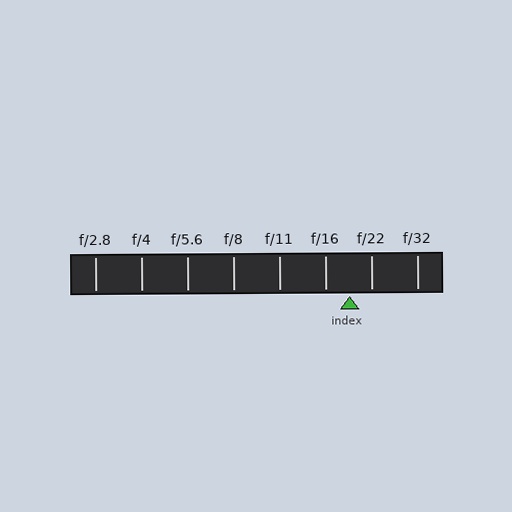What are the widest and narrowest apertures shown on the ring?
The widest aperture shown is f/2.8 and the narrowest is f/32.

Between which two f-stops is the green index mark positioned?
The index mark is between f/16 and f/22.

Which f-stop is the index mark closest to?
The index mark is closest to f/22.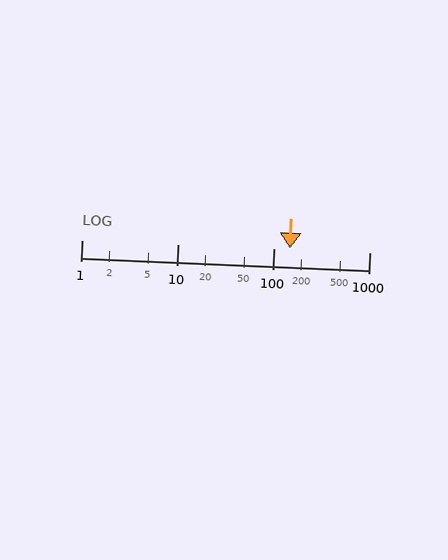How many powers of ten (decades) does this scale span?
The scale spans 3 decades, from 1 to 1000.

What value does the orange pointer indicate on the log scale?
The pointer indicates approximately 150.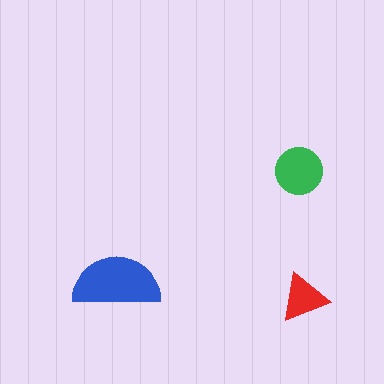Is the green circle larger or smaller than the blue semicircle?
Smaller.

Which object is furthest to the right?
The red triangle is rightmost.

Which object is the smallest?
The red triangle.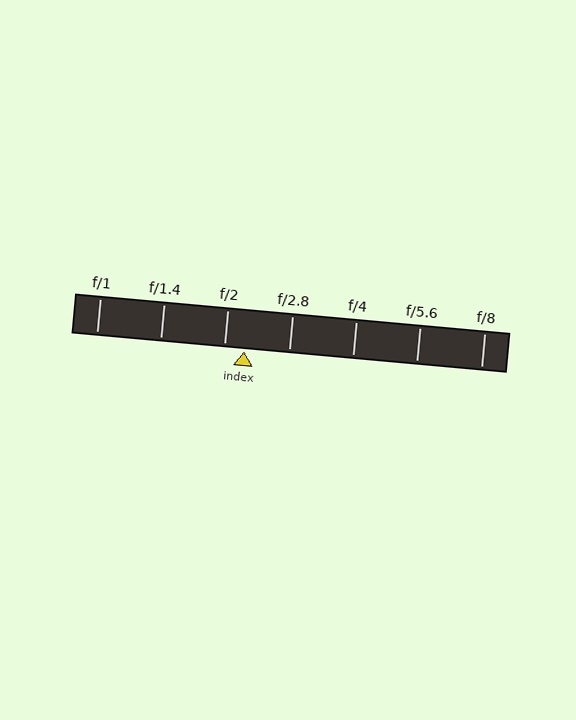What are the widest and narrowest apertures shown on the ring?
The widest aperture shown is f/1 and the narrowest is f/8.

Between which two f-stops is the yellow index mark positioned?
The index mark is between f/2 and f/2.8.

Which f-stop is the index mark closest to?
The index mark is closest to f/2.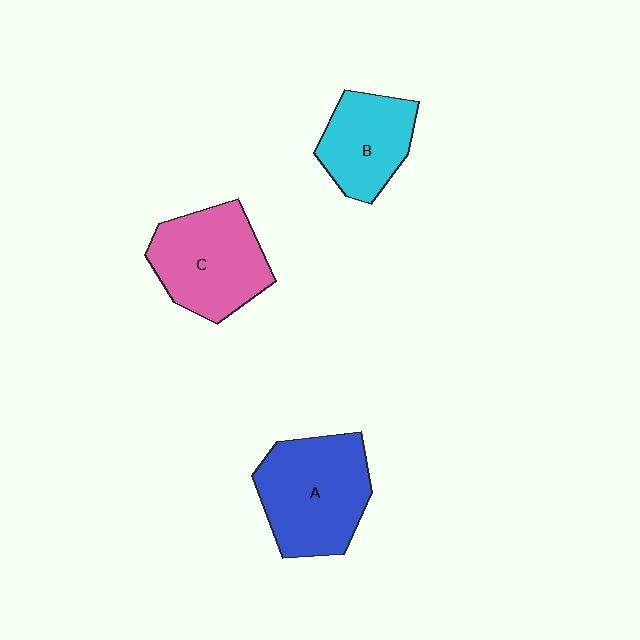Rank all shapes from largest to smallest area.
From largest to smallest: A (blue), C (pink), B (cyan).